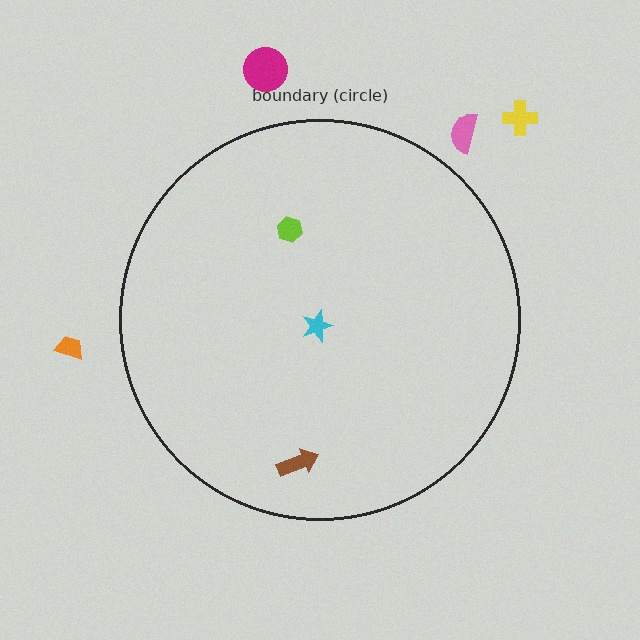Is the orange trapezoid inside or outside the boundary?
Outside.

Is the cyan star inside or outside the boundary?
Inside.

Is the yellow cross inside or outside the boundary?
Outside.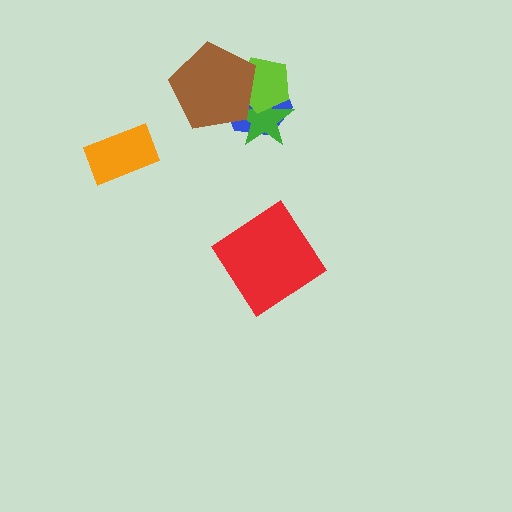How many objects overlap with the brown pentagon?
3 objects overlap with the brown pentagon.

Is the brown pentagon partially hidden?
No, no other shape covers it.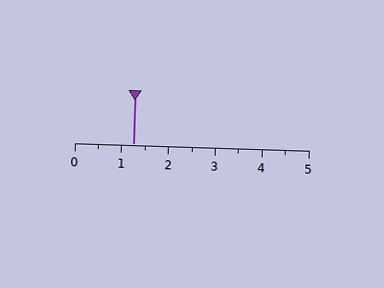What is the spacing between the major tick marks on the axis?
The major ticks are spaced 1 apart.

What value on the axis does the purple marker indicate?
The marker indicates approximately 1.2.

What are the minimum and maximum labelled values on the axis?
The axis runs from 0 to 5.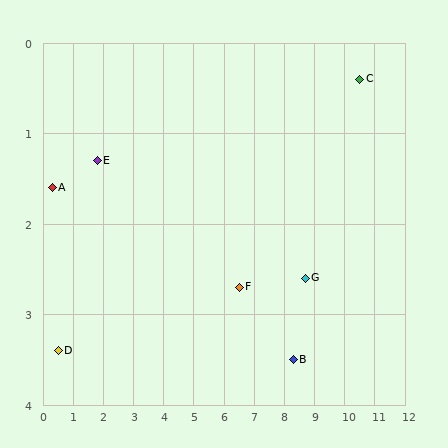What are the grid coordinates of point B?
Point B is at approximately (8.3, 3.5).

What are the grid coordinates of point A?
Point A is at approximately (0.3, 1.6).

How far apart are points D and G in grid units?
Points D and G are about 8.2 grid units apart.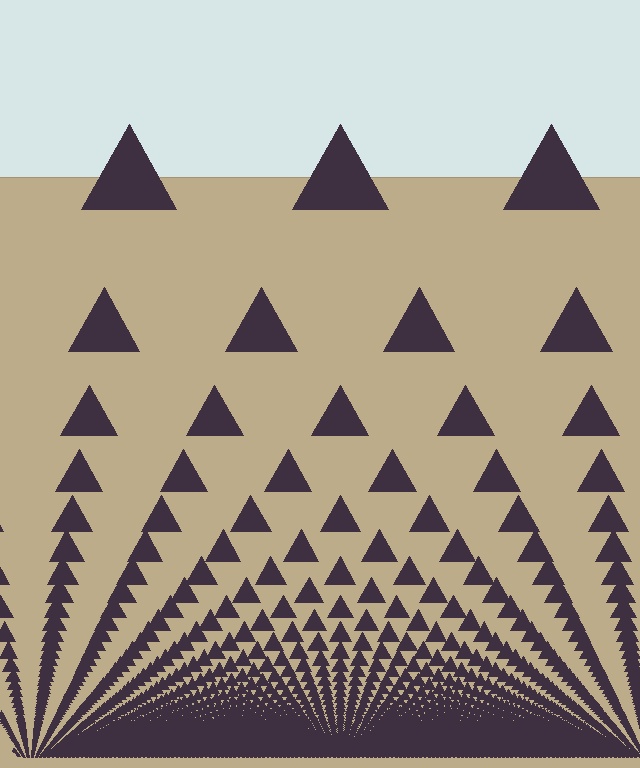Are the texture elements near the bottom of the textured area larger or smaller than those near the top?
Smaller. The gradient is inverted — elements near the bottom are smaller and denser.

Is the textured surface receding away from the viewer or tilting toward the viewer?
The surface appears to tilt toward the viewer. Texture elements get larger and sparser toward the top.